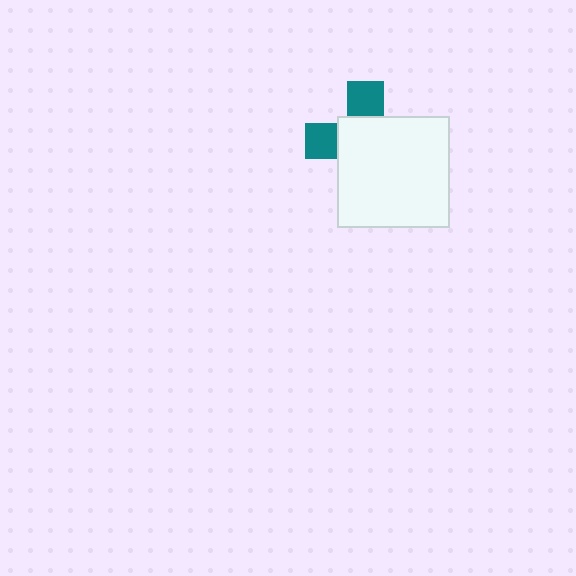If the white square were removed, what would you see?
You would see the complete teal cross.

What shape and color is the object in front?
The object in front is a white square.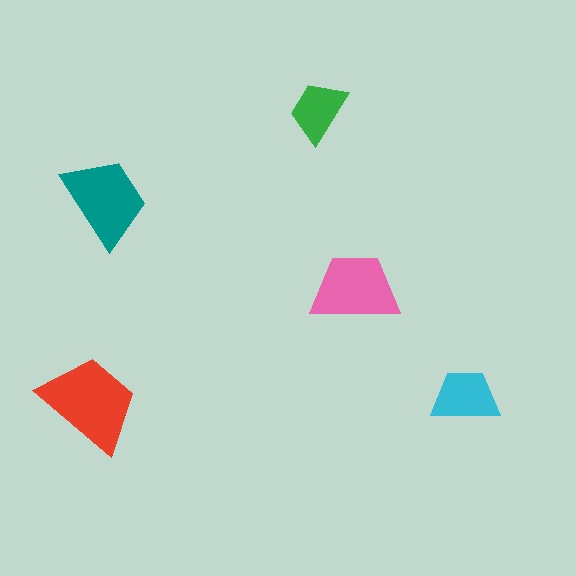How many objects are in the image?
There are 5 objects in the image.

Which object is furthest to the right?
The cyan trapezoid is rightmost.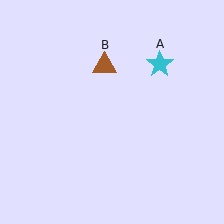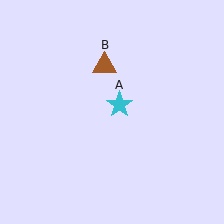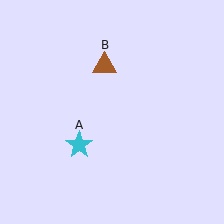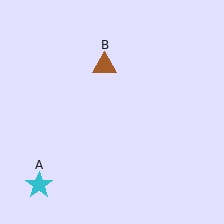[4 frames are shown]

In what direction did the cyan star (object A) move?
The cyan star (object A) moved down and to the left.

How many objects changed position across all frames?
1 object changed position: cyan star (object A).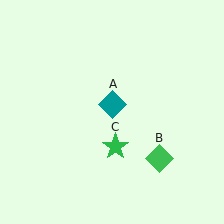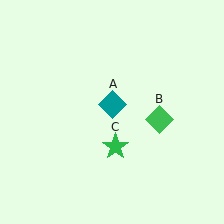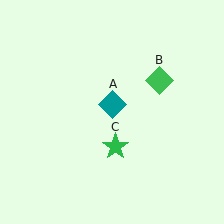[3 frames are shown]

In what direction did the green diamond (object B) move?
The green diamond (object B) moved up.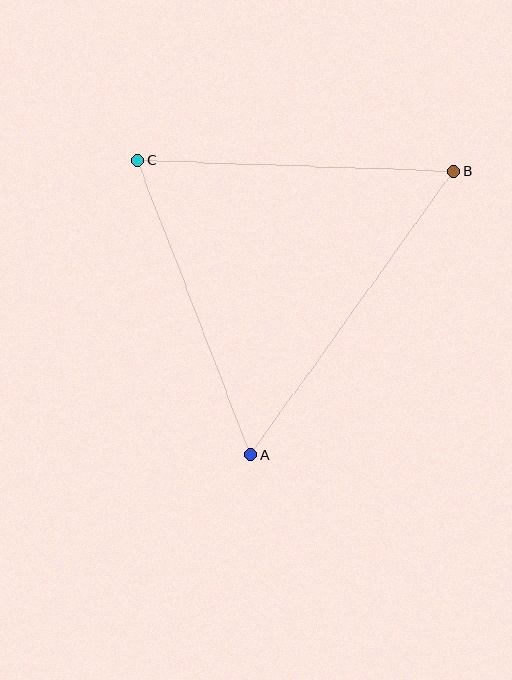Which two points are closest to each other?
Points A and C are closest to each other.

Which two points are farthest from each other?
Points A and B are farthest from each other.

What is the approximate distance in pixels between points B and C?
The distance between B and C is approximately 316 pixels.